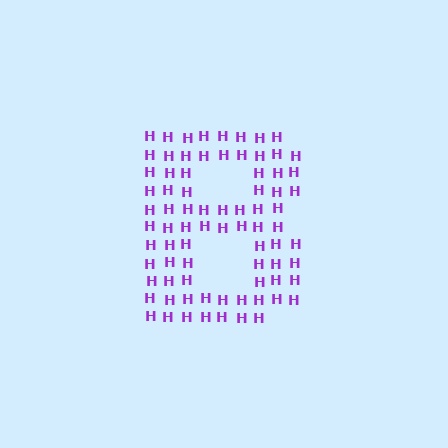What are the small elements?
The small elements are letter H's.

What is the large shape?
The large shape is the letter B.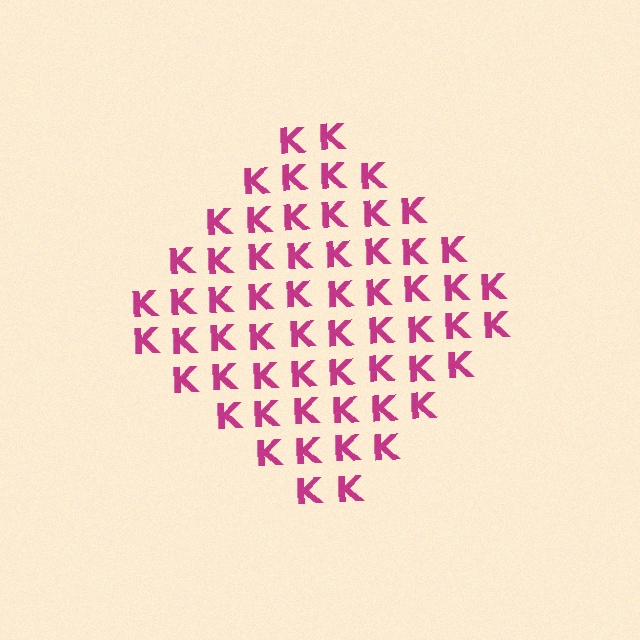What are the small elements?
The small elements are letter K's.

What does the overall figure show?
The overall figure shows a diamond.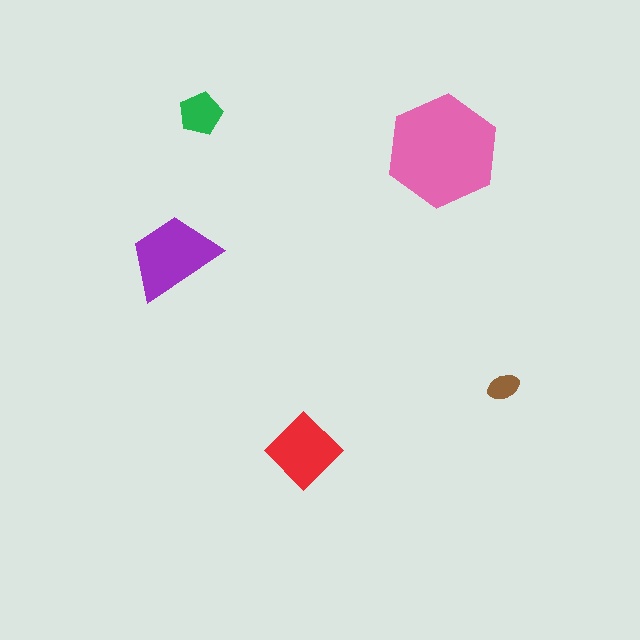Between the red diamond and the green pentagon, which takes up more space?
The red diamond.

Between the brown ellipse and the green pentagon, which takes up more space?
The green pentagon.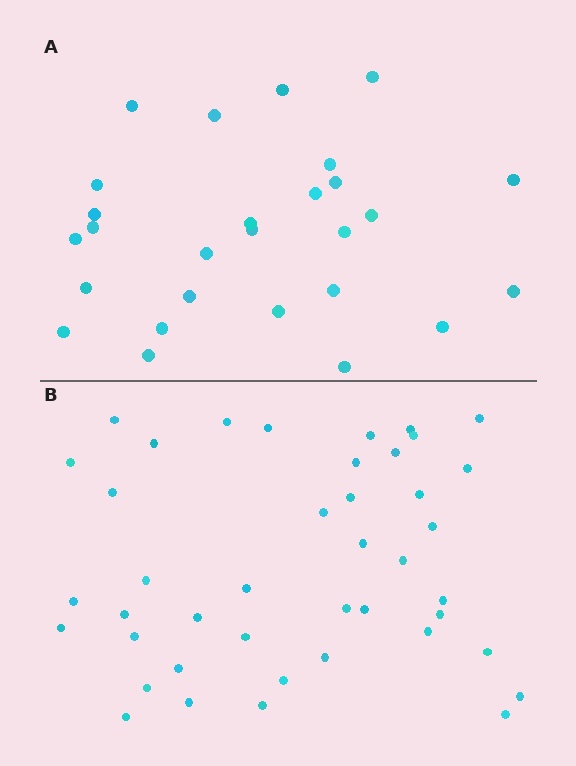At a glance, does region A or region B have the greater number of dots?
Region B (the bottom region) has more dots.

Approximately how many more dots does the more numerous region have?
Region B has approximately 15 more dots than region A.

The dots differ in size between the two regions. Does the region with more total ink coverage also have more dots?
No. Region A has more total ink coverage because its dots are larger, but region B actually contains more individual dots. Total area can be misleading — the number of items is what matters here.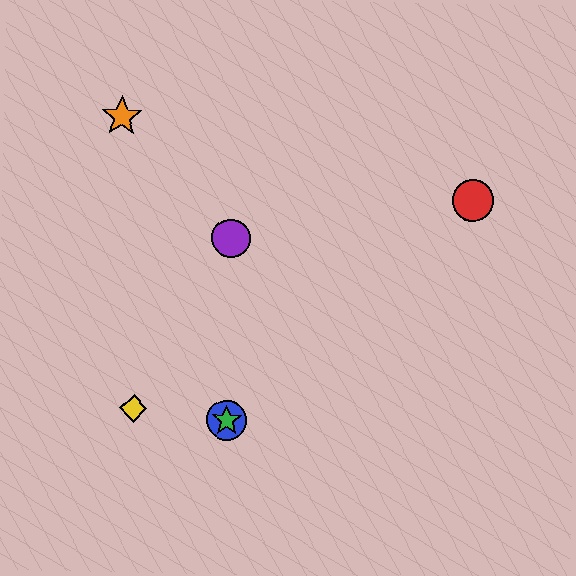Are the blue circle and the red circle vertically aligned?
No, the blue circle is at x≈227 and the red circle is at x≈473.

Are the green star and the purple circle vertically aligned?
Yes, both are at x≈227.